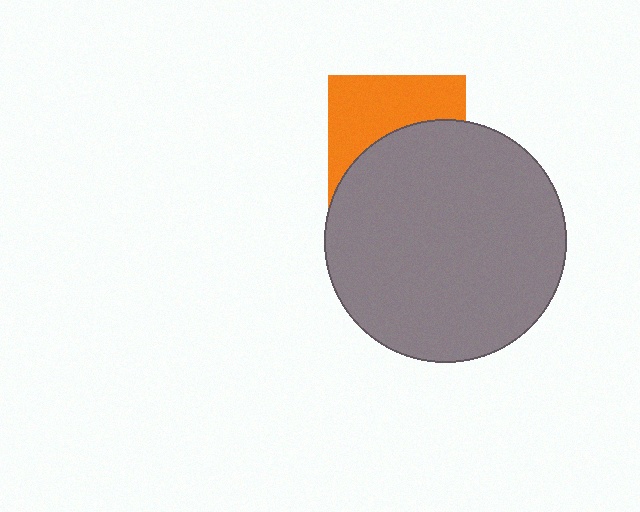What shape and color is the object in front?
The object in front is a gray circle.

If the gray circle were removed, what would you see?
You would see the complete orange square.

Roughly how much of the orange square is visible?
About half of it is visible (roughly 46%).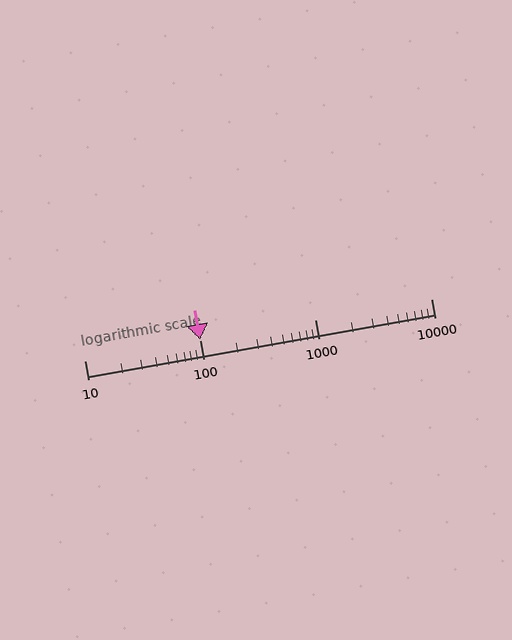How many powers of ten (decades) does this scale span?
The scale spans 3 decades, from 10 to 10000.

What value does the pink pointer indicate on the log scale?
The pointer indicates approximately 100.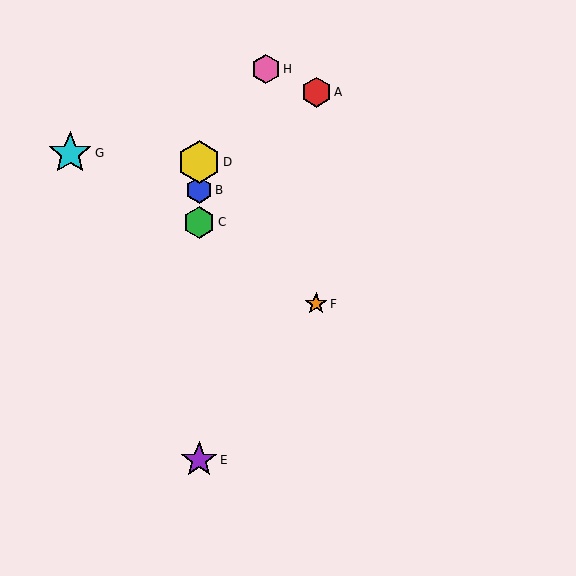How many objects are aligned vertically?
4 objects (B, C, D, E) are aligned vertically.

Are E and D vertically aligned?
Yes, both are at x≈199.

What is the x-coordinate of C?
Object C is at x≈199.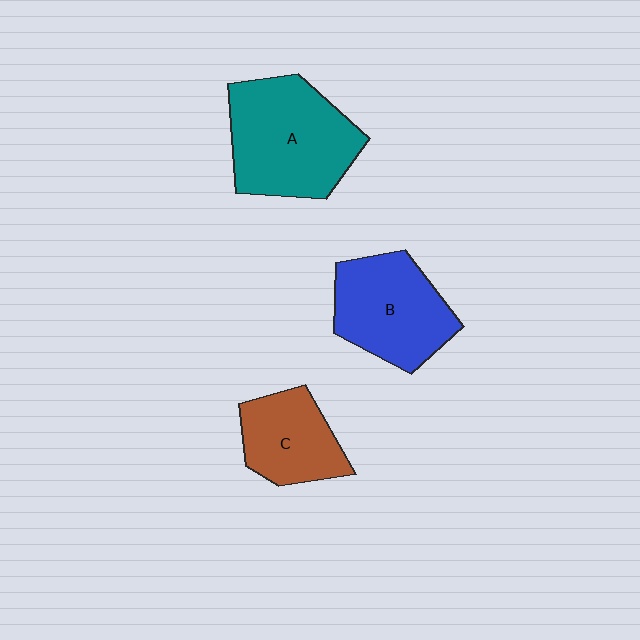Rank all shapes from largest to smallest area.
From largest to smallest: A (teal), B (blue), C (brown).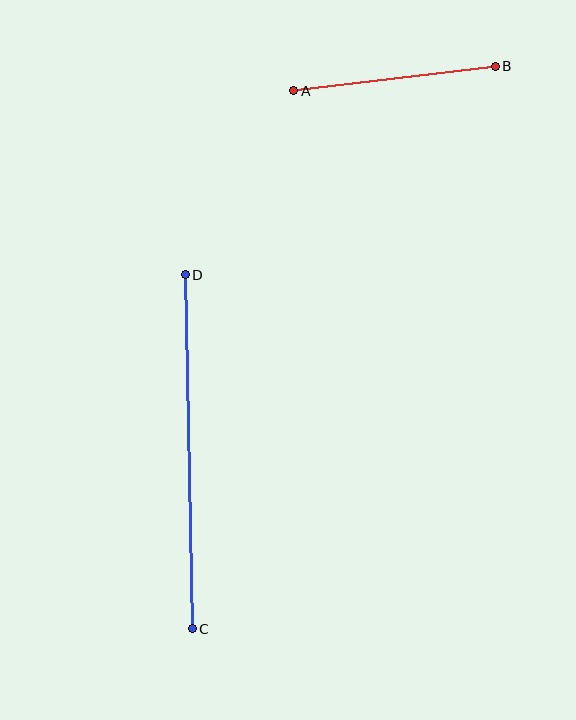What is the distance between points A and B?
The distance is approximately 203 pixels.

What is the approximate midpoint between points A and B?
The midpoint is at approximately (395, 79) pixels.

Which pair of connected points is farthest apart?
Points C and D are farthest apart.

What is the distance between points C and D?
The distance is approximately 354 pixels.